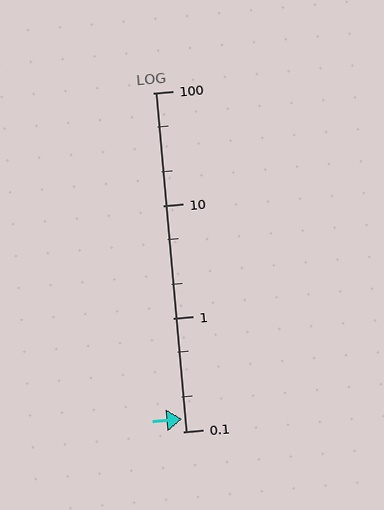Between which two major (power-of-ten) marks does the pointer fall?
The pointer is between 0.1 and 1.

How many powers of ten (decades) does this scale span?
The scale spans 3 decades, from 0.1 to 100.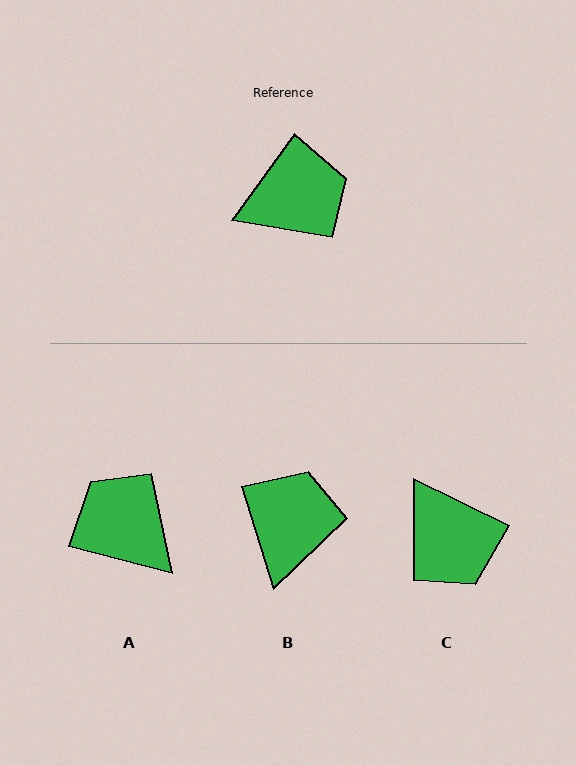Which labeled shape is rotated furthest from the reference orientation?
A, about 111 degrees away.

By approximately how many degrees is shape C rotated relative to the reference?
Approximately 80 degrees clockwise.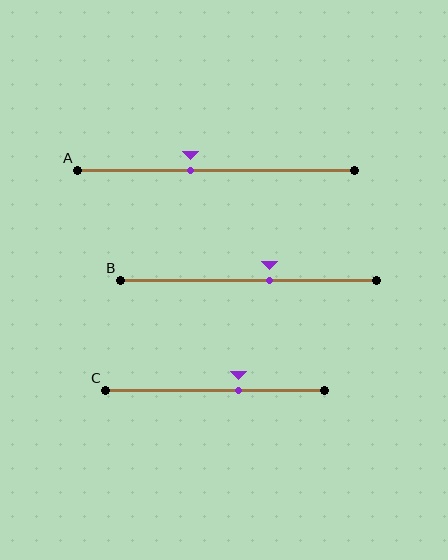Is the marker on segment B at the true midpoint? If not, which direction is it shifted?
No, the marker on segment B is shifted to the right by about 8% of the segment length.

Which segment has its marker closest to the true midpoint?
Segment B has its marker closest to the true midpoint.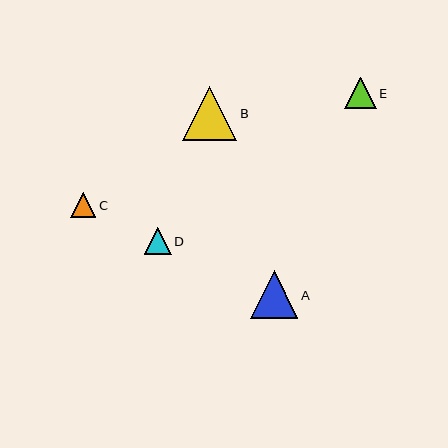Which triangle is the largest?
Triangle B is the largest with a size of approximately 54 pixels.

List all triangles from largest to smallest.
From largest to smallest: B, A, E, D, C.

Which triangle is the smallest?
Triangle C is the smallest with a size of approximately 25 pixels.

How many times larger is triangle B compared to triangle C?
Triangle B is approximately 2.2 times the size of triangle C.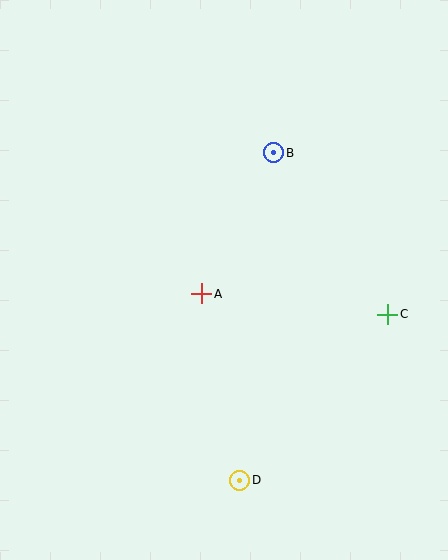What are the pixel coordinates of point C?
Point C is at (388, 314).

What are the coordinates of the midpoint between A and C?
The midpoint between A and C is at (295, 304).